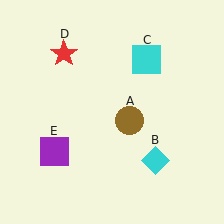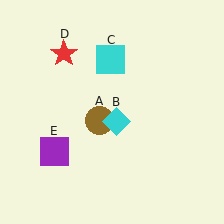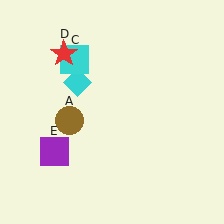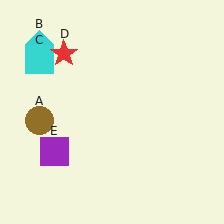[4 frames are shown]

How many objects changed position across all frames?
3 objects changed position: brown circle (object A), cyan diamond (object B), cyan square (object C).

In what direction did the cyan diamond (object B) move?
The cyan diamond (object B) moved up and to the left.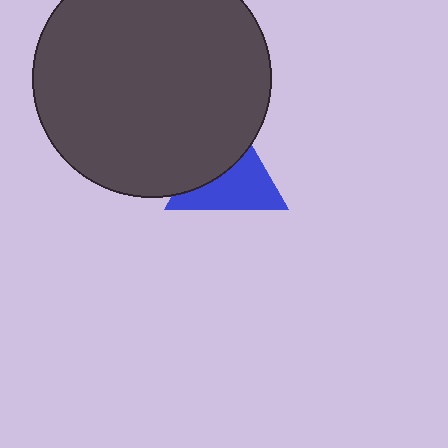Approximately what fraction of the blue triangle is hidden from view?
Roughly 45% of the blue triangle is hidden behind the dark gray circle.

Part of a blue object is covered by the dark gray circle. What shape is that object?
It is a triangle.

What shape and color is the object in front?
The object in front is a dark gray circle.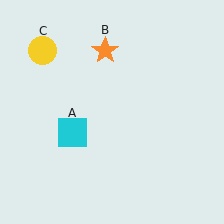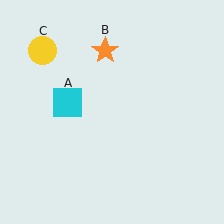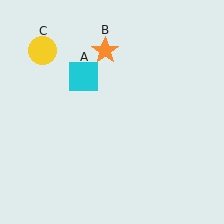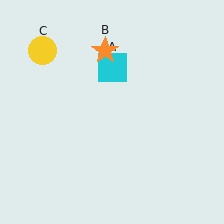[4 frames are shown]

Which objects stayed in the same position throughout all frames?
Orange star (object B) and yellow circle (object C) remained stationary.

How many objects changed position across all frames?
1 object changed position: cyan square (object A).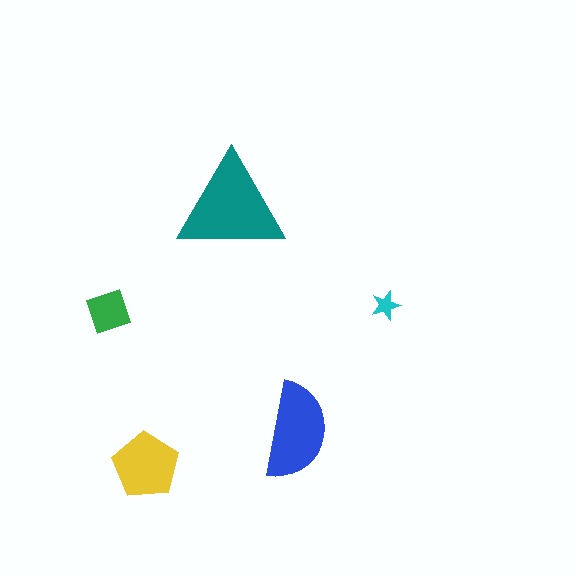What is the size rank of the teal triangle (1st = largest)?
1st.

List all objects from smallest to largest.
The cyan star, the green diamond, the yellow pentagon, the blue semicircle, the teal triangle.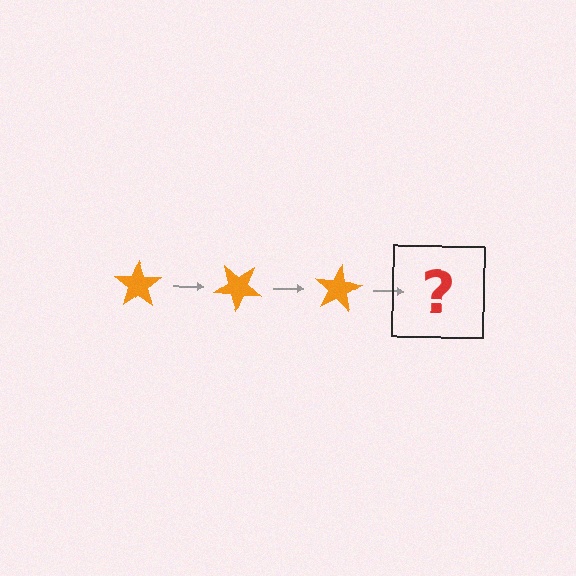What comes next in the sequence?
The next element should be an orange star rotated 120 degrees.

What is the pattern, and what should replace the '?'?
The pattern is that the star rotates 40 degrees each step. The '?' should be an orange star rotated 120 degrees.